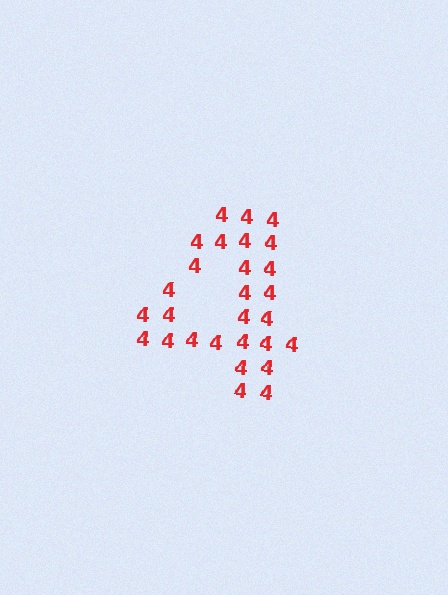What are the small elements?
The small elements are digit 4's.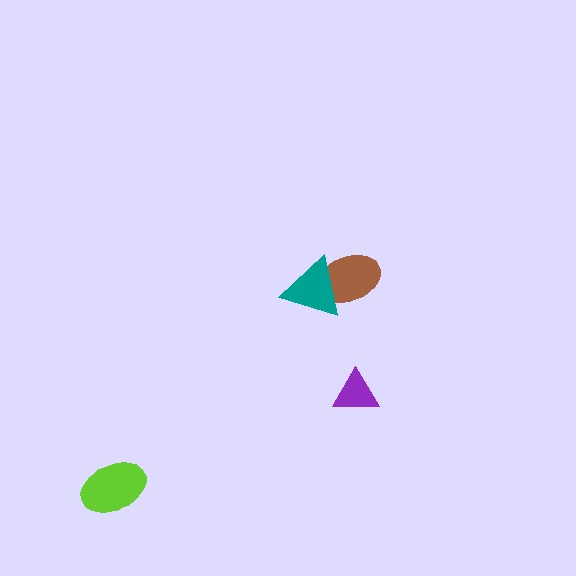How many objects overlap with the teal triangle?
1 object overlaps with the teal triangle.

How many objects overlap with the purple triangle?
0 objects overlap with the purple triangle.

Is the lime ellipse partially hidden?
No, no other shape covers it.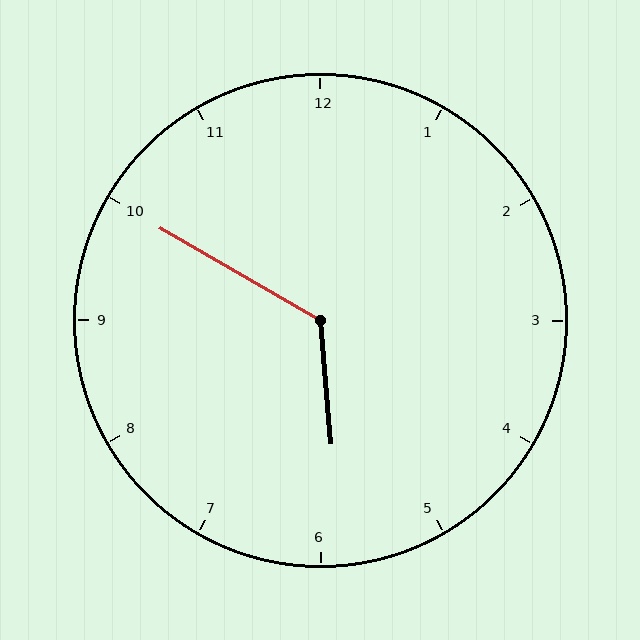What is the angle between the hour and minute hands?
Approximately 125 degrees.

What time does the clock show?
5:50.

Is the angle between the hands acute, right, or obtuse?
It is obtuse.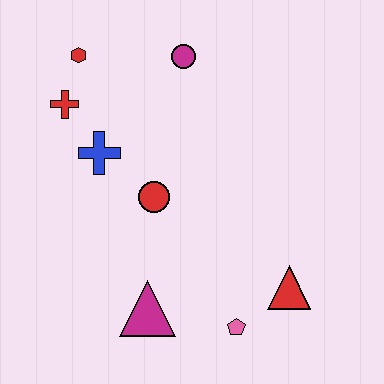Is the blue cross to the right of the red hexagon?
Yes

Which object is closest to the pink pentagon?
The red triangle is closest to the pink pentagon.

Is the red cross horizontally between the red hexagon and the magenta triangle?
No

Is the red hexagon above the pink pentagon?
Yes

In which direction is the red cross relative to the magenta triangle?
The red cross is above the magenta triangle.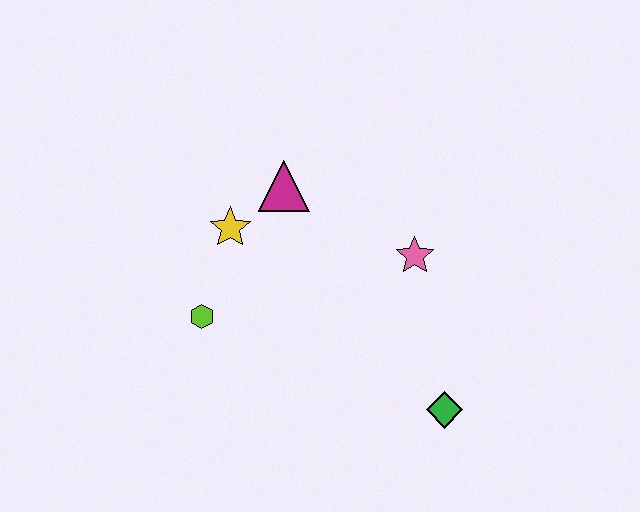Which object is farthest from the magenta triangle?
The green diamond is farthest from the magenta triangle.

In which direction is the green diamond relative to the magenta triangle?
The green diamond is below the magenta triangle.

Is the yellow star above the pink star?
Yes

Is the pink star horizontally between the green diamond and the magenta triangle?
Yes